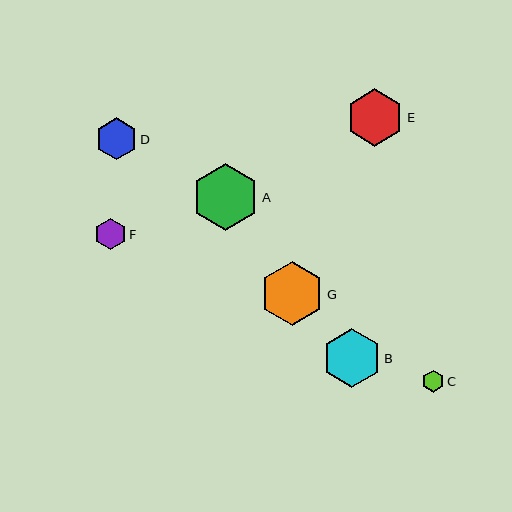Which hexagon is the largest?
Hexagon A is the largest with a size of approximately 67 pixels.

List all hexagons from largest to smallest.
From largest to smallest: A, G, B, E, D, F, C.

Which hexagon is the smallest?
Hexagon C is the smallest with a size of approximately 22 pixels.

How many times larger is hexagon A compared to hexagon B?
Hexagon A is approximately 1.1 times the size of hexagon B.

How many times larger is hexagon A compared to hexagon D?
Hexagon A is approximately 1.6 times the size of hexagon D.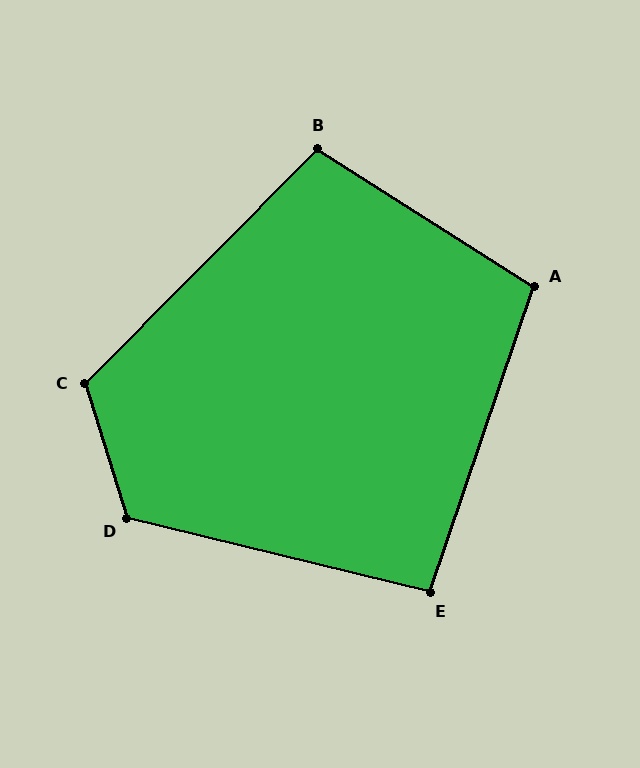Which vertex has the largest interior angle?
D, at approximately 121 degrees.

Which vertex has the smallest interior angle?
E, at approximately 95 degrees.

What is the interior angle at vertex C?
Approximately 118 degrees (obtuse).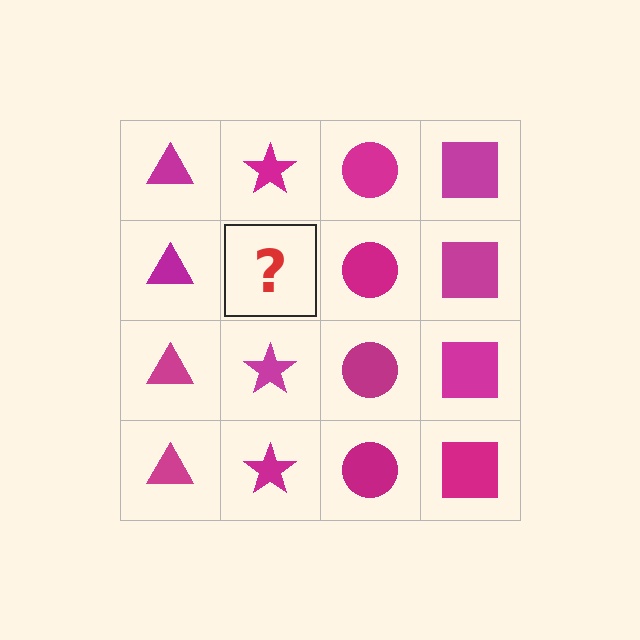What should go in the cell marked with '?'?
The missing cell should contain a magenta star.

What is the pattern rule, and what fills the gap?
The rule is that each column has a consistent shape. The gap should be filled with a magenta star.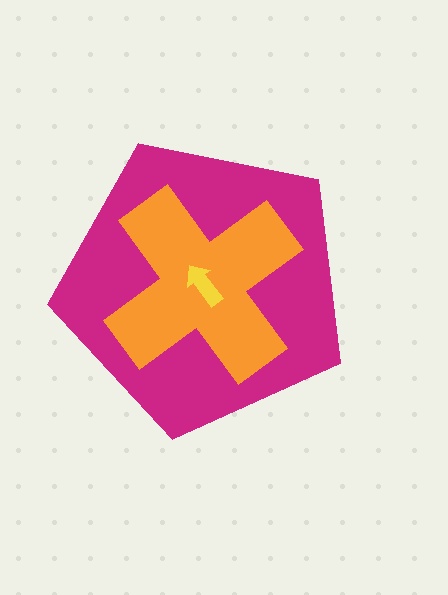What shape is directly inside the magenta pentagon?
The orange cross.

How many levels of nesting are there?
3.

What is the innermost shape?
The yellow arrow.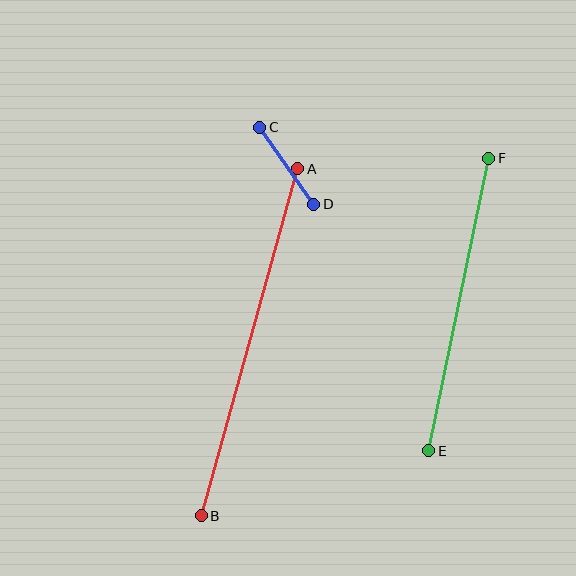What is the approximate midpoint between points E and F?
The midpoint is at approximately (459, 304) pixels.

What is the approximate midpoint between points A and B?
The midpoint is at approximately (250, 342) pixels.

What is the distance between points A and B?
The distance is approximately 360 pixels.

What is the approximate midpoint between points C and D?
The midpoint is at approximately (287, 166) pixels.